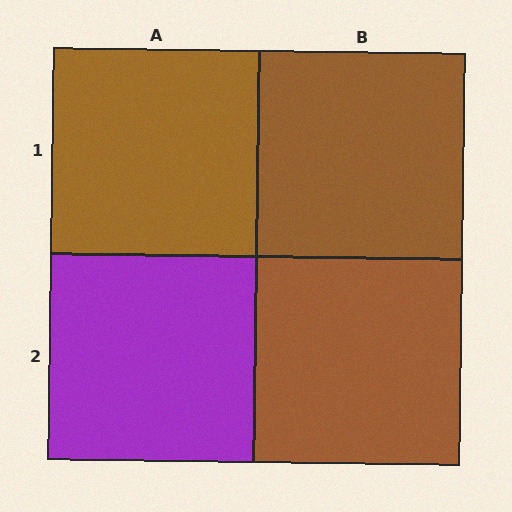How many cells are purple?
1 cell is purple.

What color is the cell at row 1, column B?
Brown.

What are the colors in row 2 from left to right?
Purple, brown.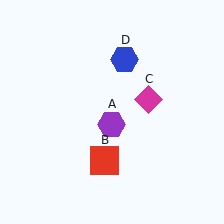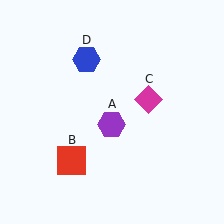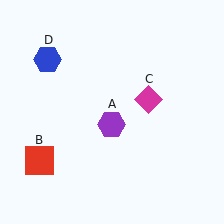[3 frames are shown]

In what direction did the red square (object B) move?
The red square (object B) moved left.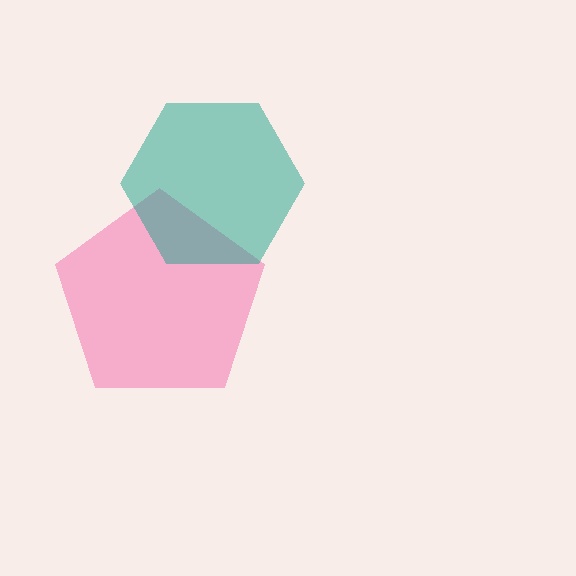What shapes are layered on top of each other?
The layered shapes are: a pink pentagon, a teal hexagon.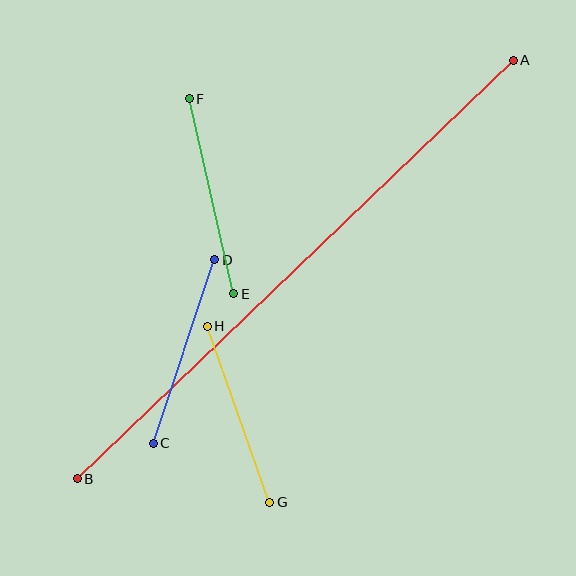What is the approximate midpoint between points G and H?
The midpoint is at approximately (239, 414) pixels.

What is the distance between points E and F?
The distance is approximately 200 pixels.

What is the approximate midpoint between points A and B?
The midpoint is at approximately (295, 269) pixels.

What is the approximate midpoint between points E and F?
The midpoint is at approximately (212, 196) pixels.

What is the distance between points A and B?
The distance is approximately 604 pixels.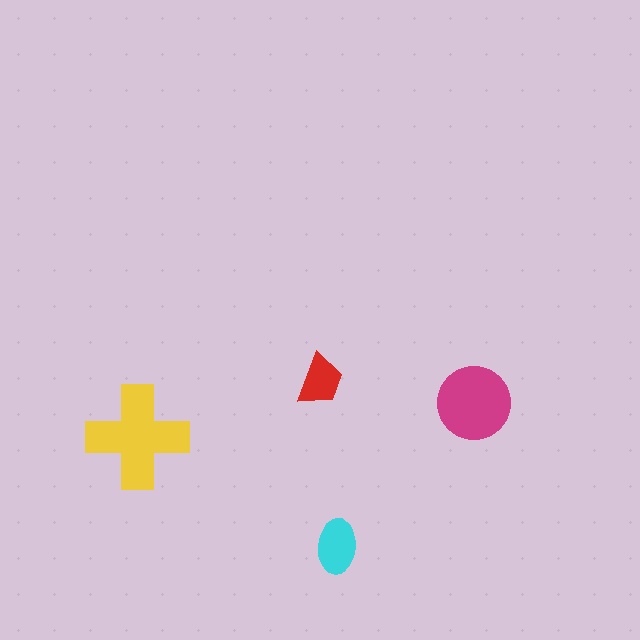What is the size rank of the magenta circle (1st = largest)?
2nd.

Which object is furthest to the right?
The magenta circle is rightmost.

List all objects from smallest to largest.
The red trapezoid, the cyan ellipse, the magenta circle, the yellow cross.